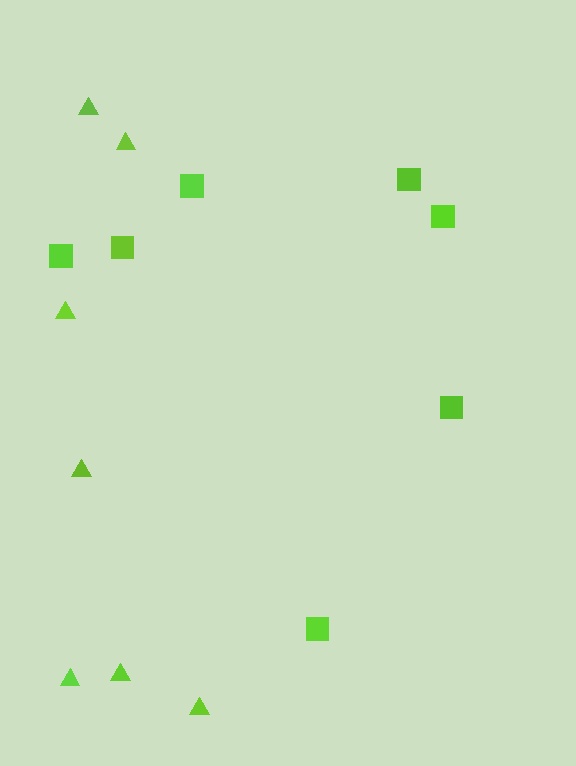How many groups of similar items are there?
There are 2 groups: one group of triangles (7) and one group of squares (7).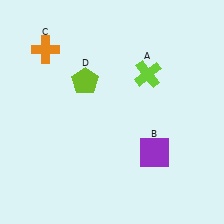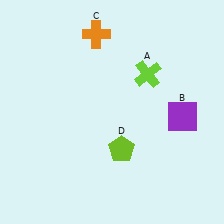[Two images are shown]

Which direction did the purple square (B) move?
The purple square (B) moved up.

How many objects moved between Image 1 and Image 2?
3 objects moved between the two images.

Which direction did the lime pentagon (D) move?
The lime pentagon (D) moved down.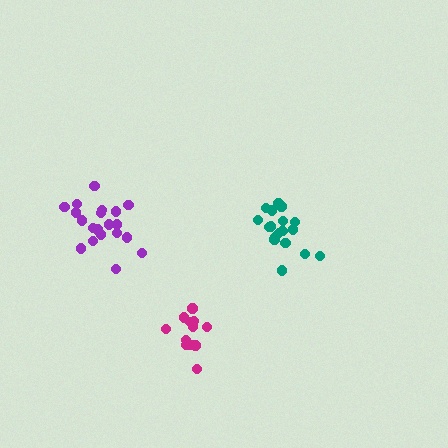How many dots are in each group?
Group 1: 18 dots, Group 2: 14 dots, Group 3: 20 dots (52 total).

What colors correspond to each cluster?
The clusters are colored: teal, magenta, purple.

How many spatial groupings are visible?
There are 3 spatial groupings.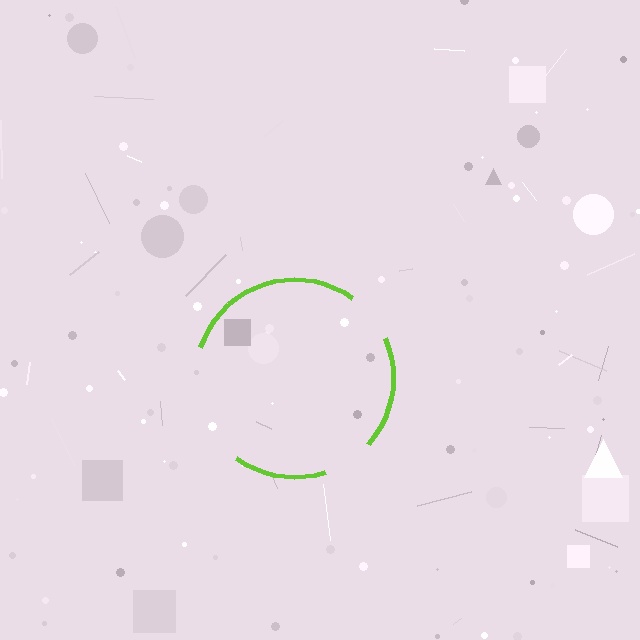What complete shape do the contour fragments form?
The contour fragments form a circle.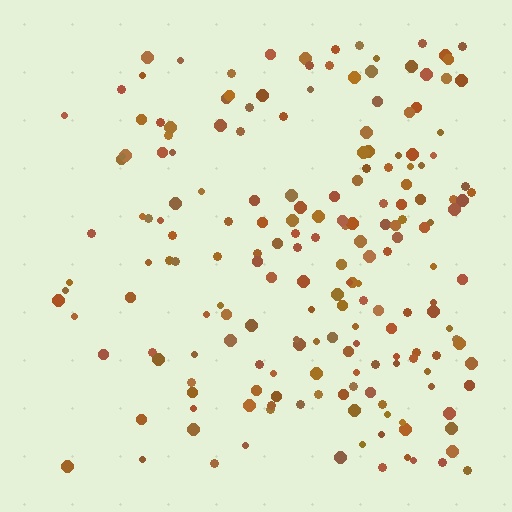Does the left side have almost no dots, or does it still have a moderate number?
Still a moderate number, just noticeably fewer than the right.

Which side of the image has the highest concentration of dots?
The right.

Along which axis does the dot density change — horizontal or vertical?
Horizontal.